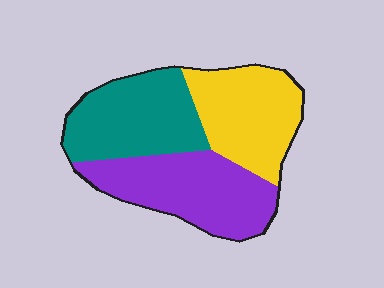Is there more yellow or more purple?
Purple.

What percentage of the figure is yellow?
Yellow takes up about one third (1/3) of the figure.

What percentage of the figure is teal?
Teal takes up between a sixth and a third of the figure.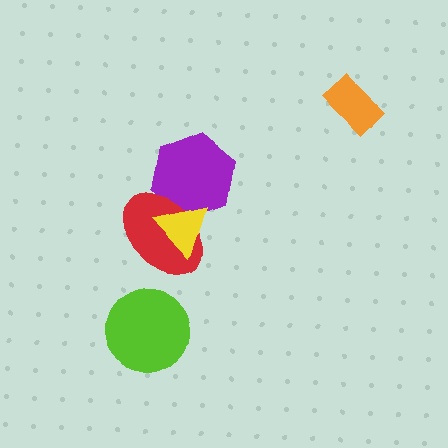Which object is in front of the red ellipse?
The yellow triangle is in front of the red ellipse.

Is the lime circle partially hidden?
No, no other shape covers it.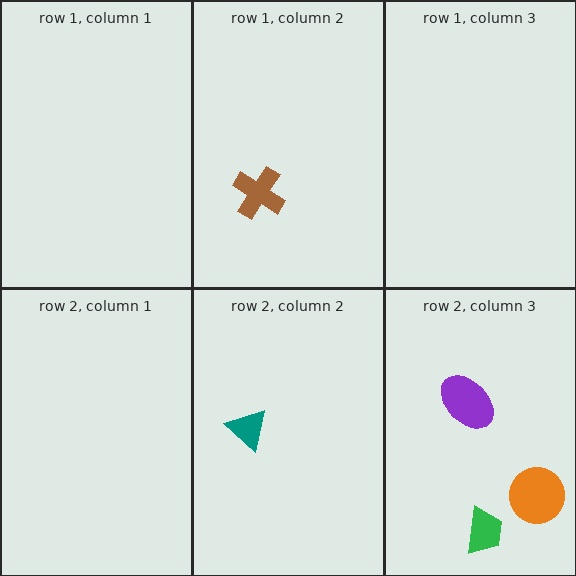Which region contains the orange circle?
The row 2, column 3 region.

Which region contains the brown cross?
The row 1, column 2 region.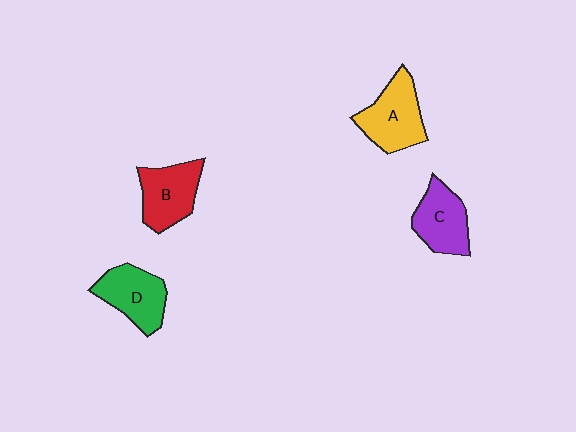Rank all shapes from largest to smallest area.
From largest to smallest: A (yellow), D (green), B (red), C (purple).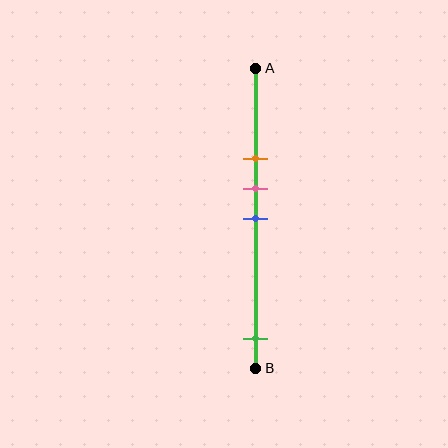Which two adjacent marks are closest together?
The pink and blue marks are the closest adjacent pair.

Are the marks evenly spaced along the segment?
No, the marks are not evenly spaced.